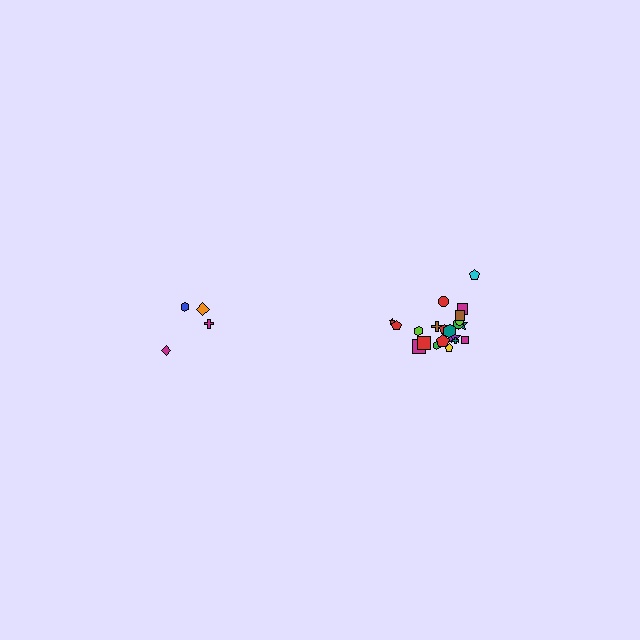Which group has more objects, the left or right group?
The right group.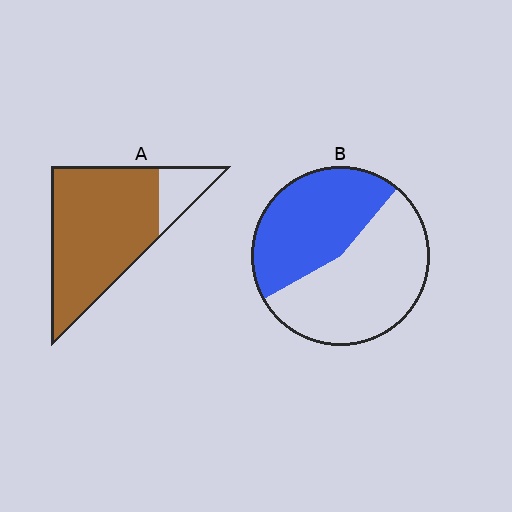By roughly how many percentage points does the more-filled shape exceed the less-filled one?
By roughly 40 percentage points (A over B).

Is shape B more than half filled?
No.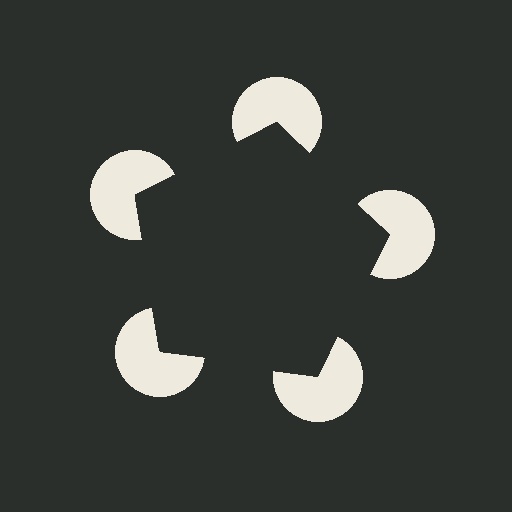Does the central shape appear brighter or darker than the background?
It typically appears slightly darker than the background, even though no actual brightness change is drawn.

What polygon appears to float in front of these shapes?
An illusory pentagon — its edges are inferred from the aligned wedge cuts in the pac-man discs, not physically drawn.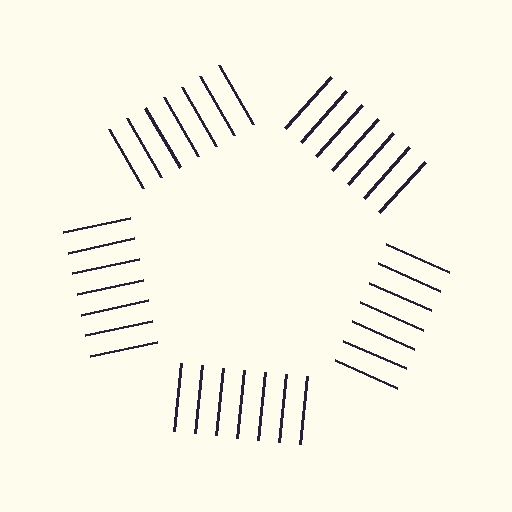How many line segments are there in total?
35 — 7 along each of the 5 edges.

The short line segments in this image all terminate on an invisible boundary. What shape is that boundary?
An illusory pentagon — the line segments terminate on its edges but no continuous stroke is drawn.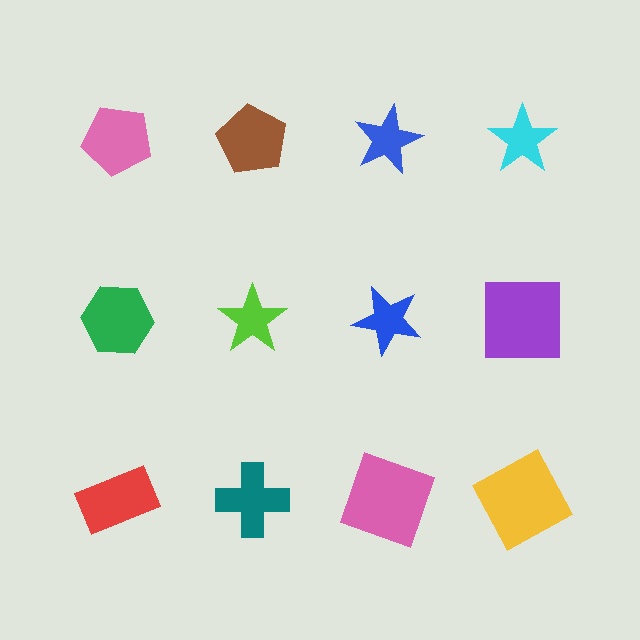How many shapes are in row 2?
4 shapes.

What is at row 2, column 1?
A green hexagon.